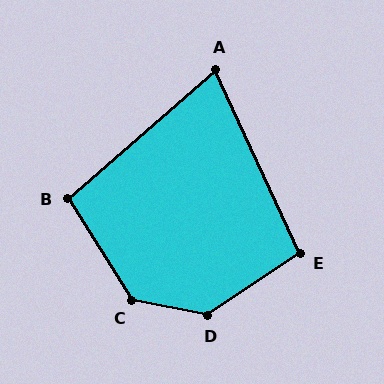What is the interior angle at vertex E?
Approximately 99 degrees (obtuse).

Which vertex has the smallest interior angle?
A, at approximately 74 degrees.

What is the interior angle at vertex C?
Approximately 133 degrees (obtuse).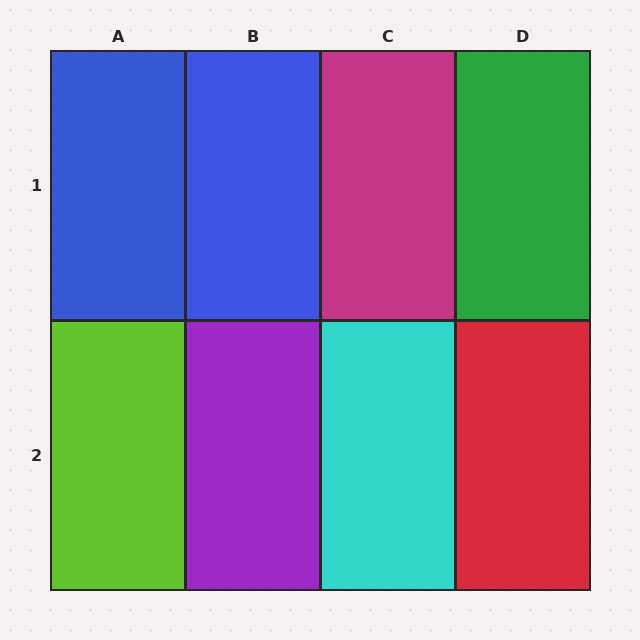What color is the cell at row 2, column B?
Purple.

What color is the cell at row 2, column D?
Red.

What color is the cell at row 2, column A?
Lime.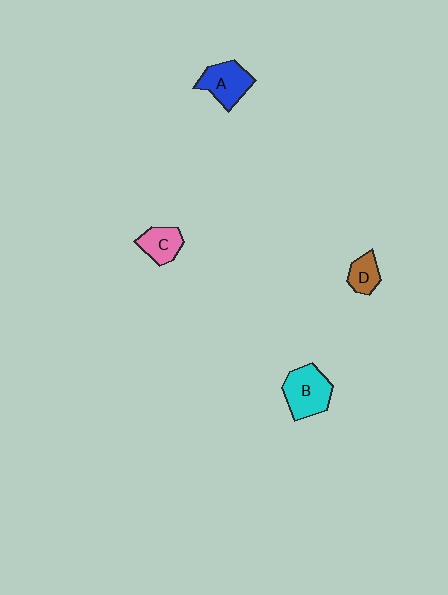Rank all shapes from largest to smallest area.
From largest to smallest: B (cyan), A (blue), C (pink), D (brown).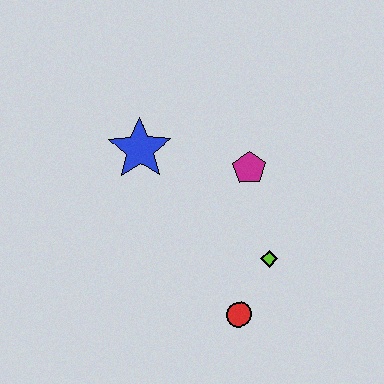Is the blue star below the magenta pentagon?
No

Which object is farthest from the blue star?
The red circle is farthest from the blue star.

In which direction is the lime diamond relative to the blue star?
The lime diamond is to the right of the blue star.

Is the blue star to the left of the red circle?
Yes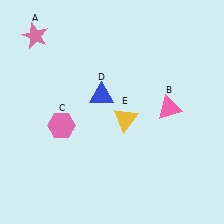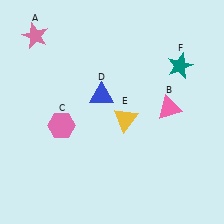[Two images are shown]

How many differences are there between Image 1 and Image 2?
There is 1 difference between the two images.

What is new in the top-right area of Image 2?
A teal star (F) was added in the top-right area of Image 2.